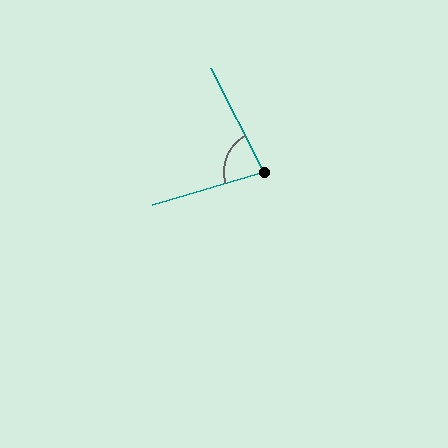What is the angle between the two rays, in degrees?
Approximately 79 degrees.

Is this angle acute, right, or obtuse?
It is acute.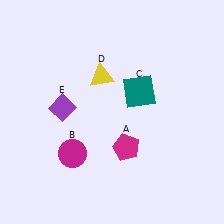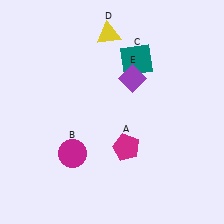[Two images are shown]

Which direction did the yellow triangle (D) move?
The yellow triangle (D) moved up.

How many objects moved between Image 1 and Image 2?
3 objects moved between the two images.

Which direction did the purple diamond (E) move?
The purple diamond (E) moved right.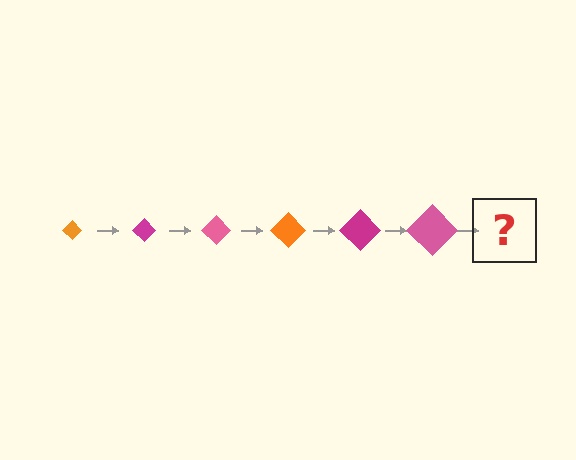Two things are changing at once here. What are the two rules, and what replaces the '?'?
The two rules are that the diamond grows larger each step and the color cycles through orange, magenta, and pink. The '?' should be an orange diamond, larger than the previous one.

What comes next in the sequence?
The next element should be an orange diamond, larger than the previous one.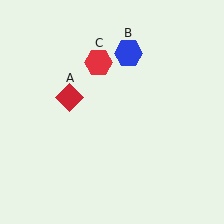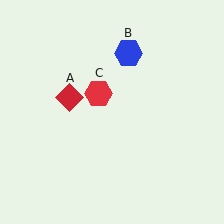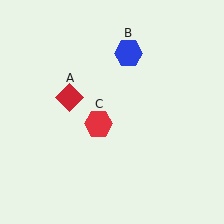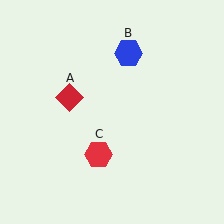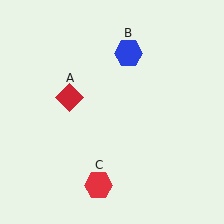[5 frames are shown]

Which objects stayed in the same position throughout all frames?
Red diamond (object A) and blue hexagon (object B) remained stationary.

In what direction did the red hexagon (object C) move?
The red hexagon (object C) moved down.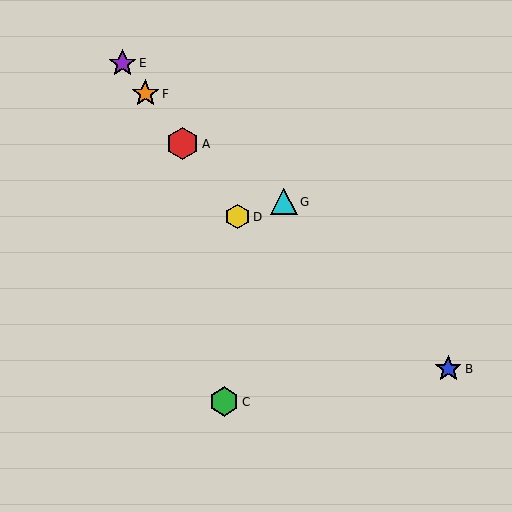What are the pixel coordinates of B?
Object B is at (448, 369).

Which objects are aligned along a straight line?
Objects A, D, E, F are aligned along a straight line.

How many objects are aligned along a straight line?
4 objects (A, D, E, F) are aligned along a straight line.